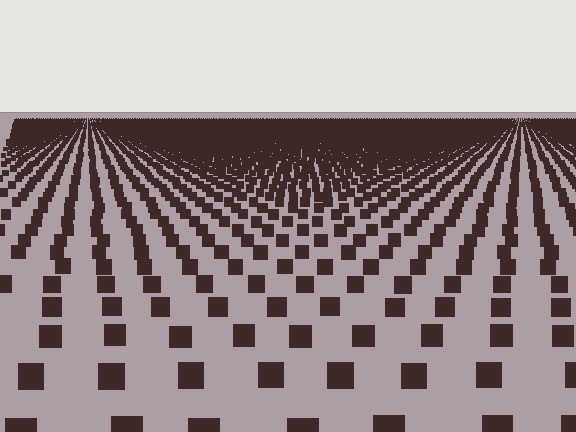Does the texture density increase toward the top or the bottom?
Density increases toward the top.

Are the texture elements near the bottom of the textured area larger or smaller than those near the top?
Larger. Near the bottom, elements are closer to the viewer and appear at a bigger on-screen size.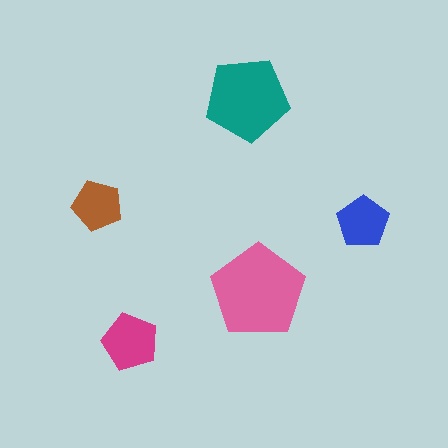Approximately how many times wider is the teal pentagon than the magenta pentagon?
About 1.5 times wider.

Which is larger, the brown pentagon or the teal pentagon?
The teal one.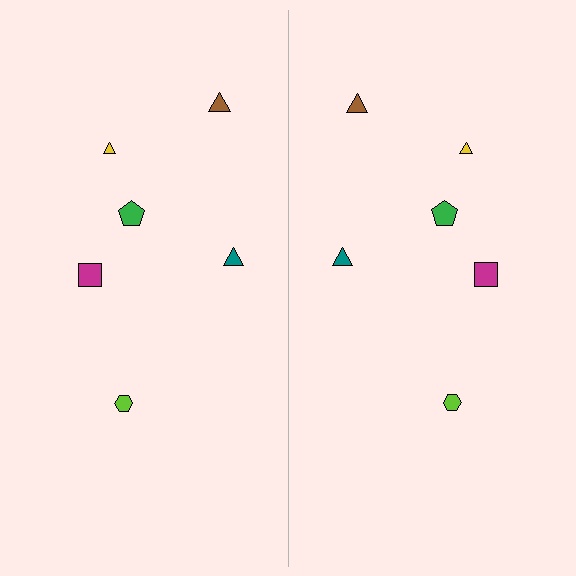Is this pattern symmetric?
Yes, this pattern has bilateral (reflection) symmetry.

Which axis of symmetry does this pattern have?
The pattern has a vertical axis of symmetry running through the center of the image.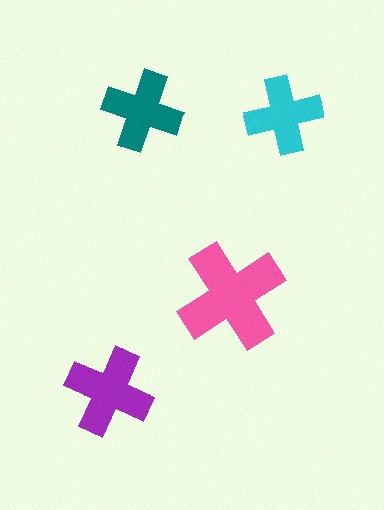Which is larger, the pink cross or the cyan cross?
The pink one.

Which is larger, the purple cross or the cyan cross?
The purple one.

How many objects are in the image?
There are 4 objects in the image.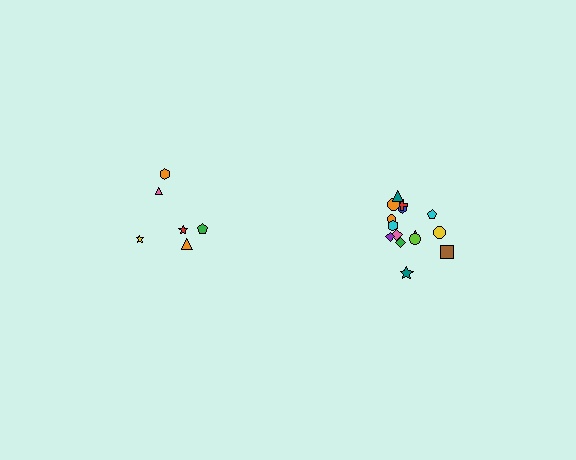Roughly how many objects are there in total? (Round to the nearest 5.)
Roughly 20 objects in total.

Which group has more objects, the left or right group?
The right group.